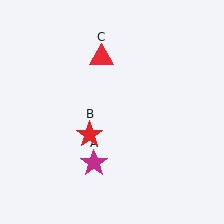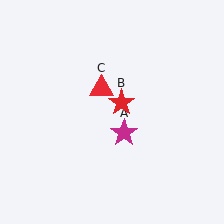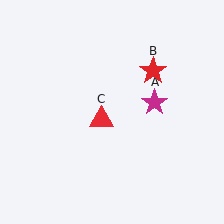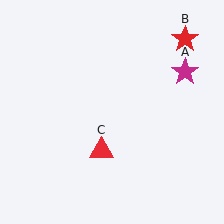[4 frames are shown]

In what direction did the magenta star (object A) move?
The magenta star (object A) moved up and to the right.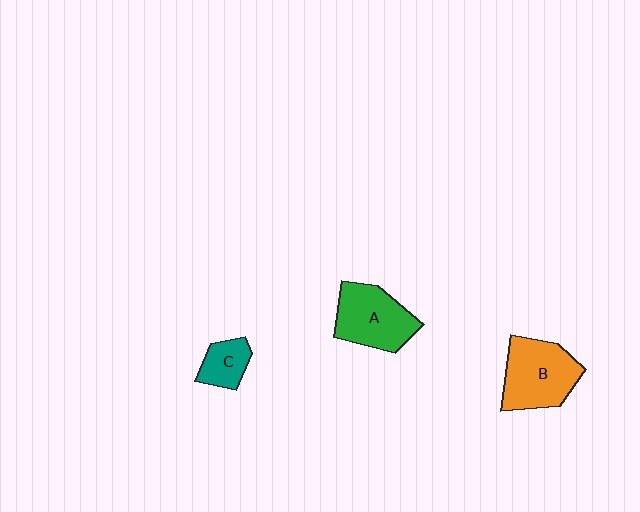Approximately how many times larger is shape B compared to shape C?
Approximately 2.2 times.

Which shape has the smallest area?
Shape C (teal).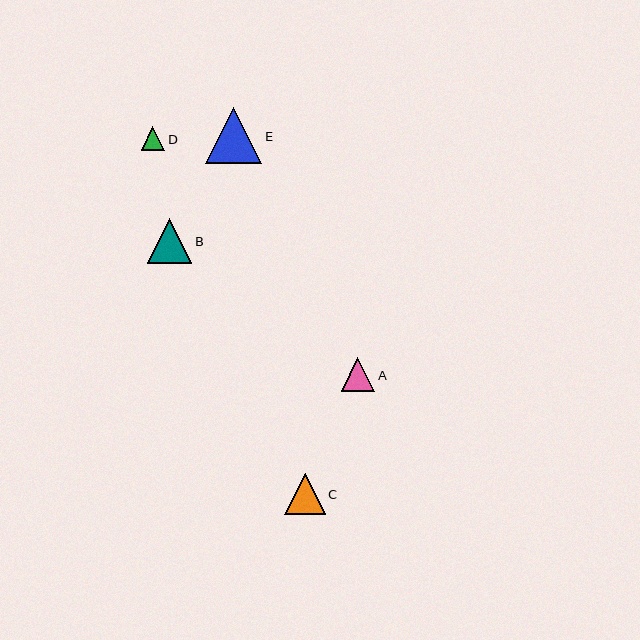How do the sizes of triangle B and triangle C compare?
Triangle B and triangle C are approximately the same size.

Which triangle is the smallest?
Triangle D is the smallest with a size of approximately 24 pixels.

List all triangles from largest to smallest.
From largest to smallest: E, B, C, A, D.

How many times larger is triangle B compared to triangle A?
Triangle B is approximately 1.3 times the size of triangle A.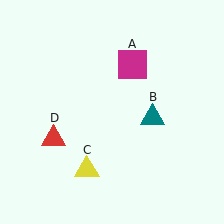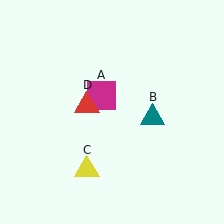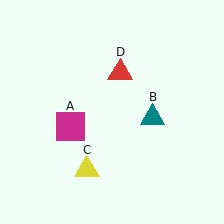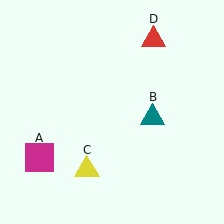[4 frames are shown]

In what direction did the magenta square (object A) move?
The magenta square (object A) moved down and to the left.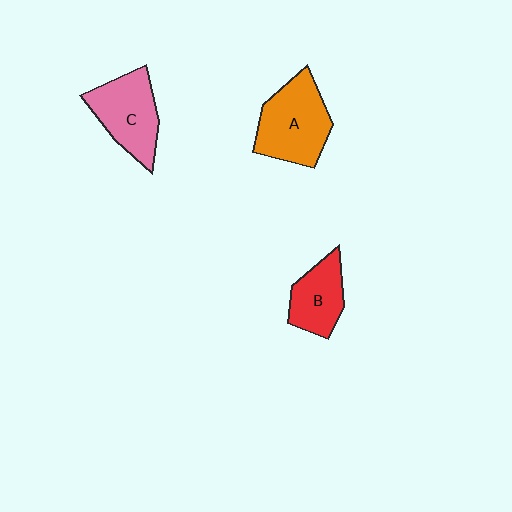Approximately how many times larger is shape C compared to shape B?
Approximately 1.3 times.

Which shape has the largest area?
Shape A (orange).